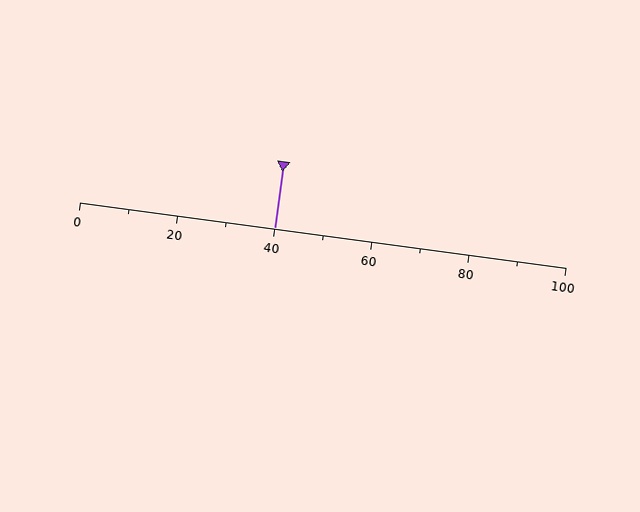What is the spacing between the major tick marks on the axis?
The major ticks are spaced 20 apart.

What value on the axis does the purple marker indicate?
The marker indicates approximately 40.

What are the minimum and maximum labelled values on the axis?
The axis runs from 0 to 100.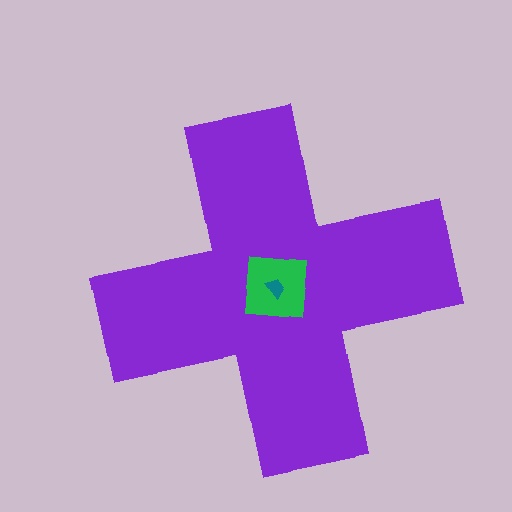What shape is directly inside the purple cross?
The green square.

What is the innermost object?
The teal trapezoid.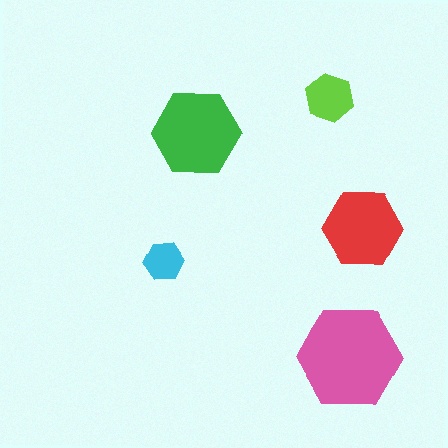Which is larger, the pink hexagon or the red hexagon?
The pink one.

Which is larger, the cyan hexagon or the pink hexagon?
The pink one.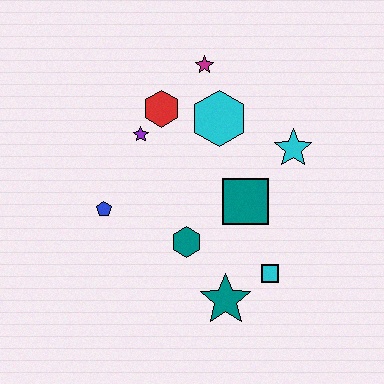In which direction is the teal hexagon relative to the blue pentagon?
The teal hexagon is to the right of the blue pentagon.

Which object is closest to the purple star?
The red hexagon is closest to the purple star.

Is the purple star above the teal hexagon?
Yes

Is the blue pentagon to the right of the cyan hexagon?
No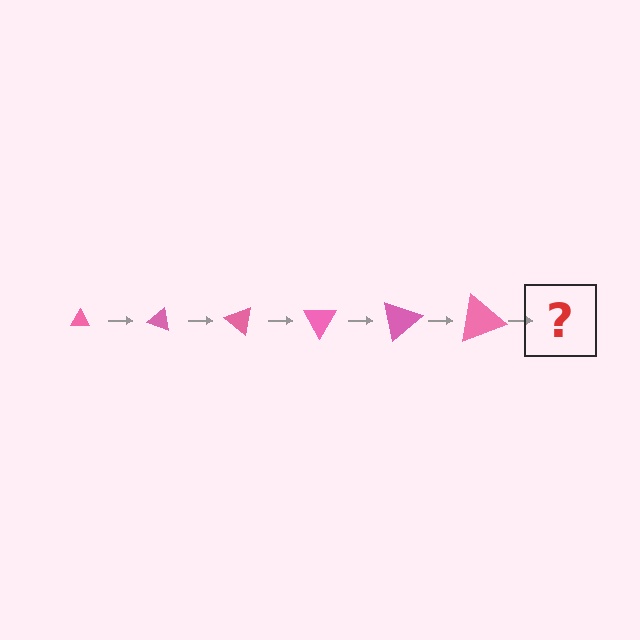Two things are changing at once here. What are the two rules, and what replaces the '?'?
The two rules are that the triangle grows larger each step and it rotates 20 degrees each step. The '?' should be a triangle, larger than the previous one and rotated 120 degrees from the start.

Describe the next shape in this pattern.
It should be a triangle, larger than the previous one and rotated 120 degrees from the start.